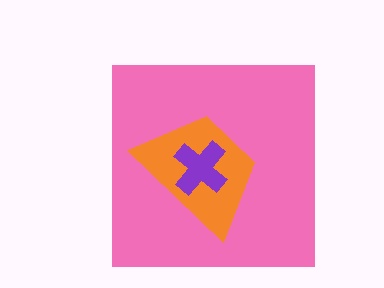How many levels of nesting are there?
3.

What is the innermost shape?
The purple cross.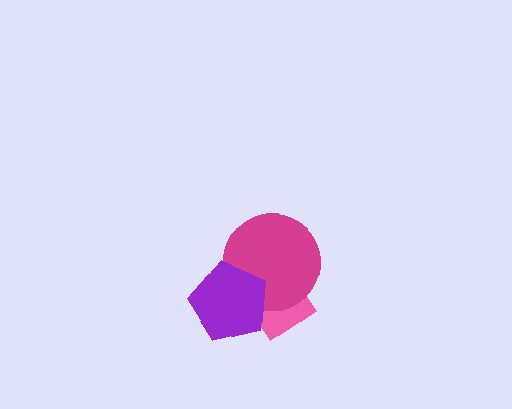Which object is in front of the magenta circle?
The purple pentagon is in front of the magenta circle.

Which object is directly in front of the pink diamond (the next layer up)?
The magenta circle is directly in front of the pink diamond.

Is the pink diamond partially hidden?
Yes, it is partially covered by another shape.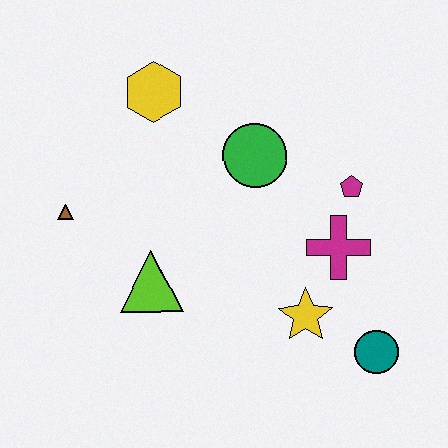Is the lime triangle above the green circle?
No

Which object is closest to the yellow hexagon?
The green circle is closest to the yellow hexagon.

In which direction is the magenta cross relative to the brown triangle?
The magenta cross is to the right of the brown triangle.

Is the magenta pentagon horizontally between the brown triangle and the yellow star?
No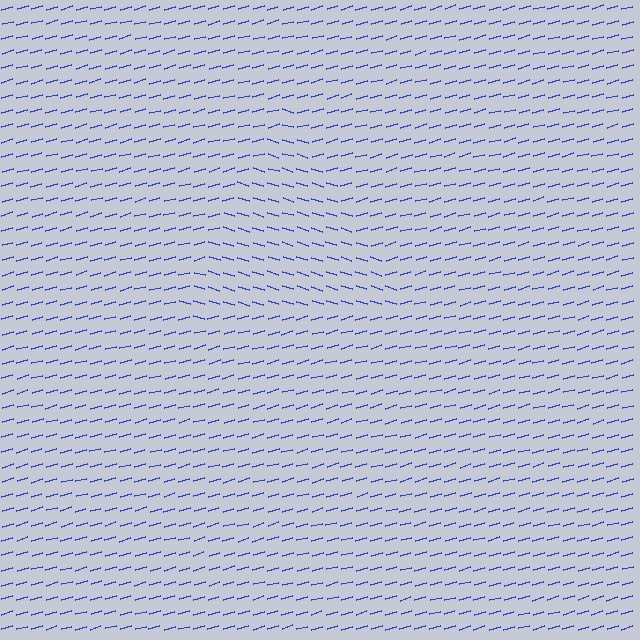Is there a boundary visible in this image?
Yes, there is a texture boundary formed by a change in line orientation.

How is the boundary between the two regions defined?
The boundary is defined purely by a change in line orientation (approximately 32 degrees difference). All lines are the same color and thickness.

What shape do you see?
I see a triangle.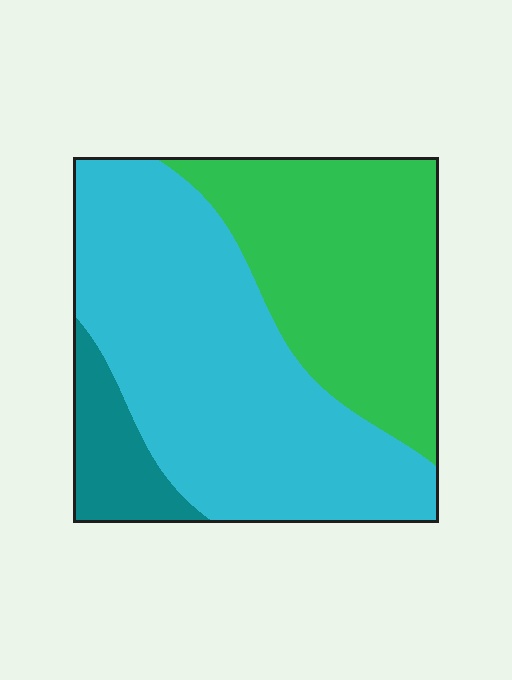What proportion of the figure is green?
Green takes up about three eighths (3/8) of the figure.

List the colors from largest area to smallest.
From largest to smallest: cyan, green, teal.